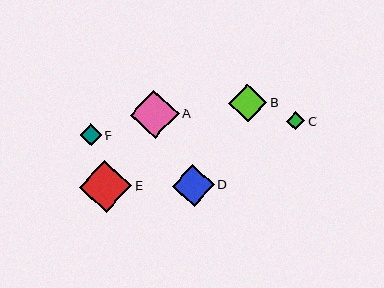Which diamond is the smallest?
Diamond C is the smallest with a size of approximately 18 pixels.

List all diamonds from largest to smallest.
From largest to smallest: E, A, D, B, F, C.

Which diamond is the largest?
Diamond E is the largest with a size of approximately 52 pixels.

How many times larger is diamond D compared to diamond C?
Diamond D is approximately 2.2 times the size of diamond C.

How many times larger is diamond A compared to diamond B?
Diamond A is approximately 1.3 times the size of diamond B.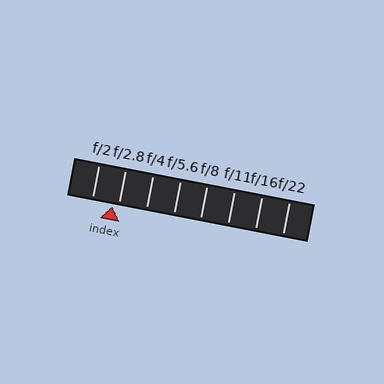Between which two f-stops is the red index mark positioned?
The index mark is between f/2 and f/2.8.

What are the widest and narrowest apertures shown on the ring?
The widest aperture shown is f/2 and the narrowest is f/22.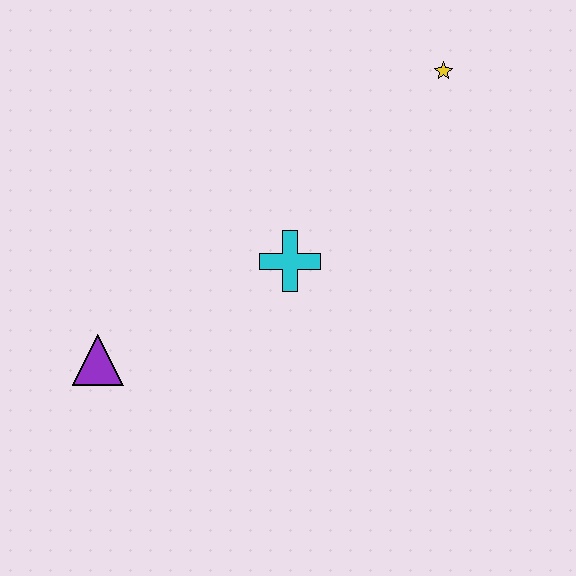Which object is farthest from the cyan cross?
The yellow star is farthest from the cyan cross.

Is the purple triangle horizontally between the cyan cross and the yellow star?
No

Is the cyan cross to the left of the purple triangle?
No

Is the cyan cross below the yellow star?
Yes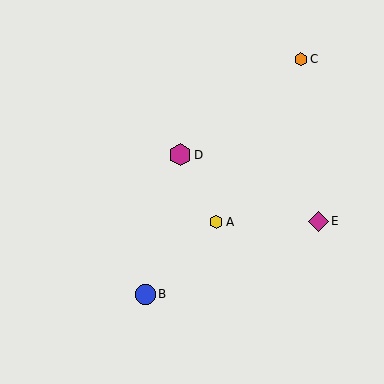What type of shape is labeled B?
Shape B is a blue circle.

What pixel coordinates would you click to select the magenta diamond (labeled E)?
Click at (318, 221) to select the magenta diamond E.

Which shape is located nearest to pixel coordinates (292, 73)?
The orange hexagon (labeled C) at (301, 59) is nearest to that location.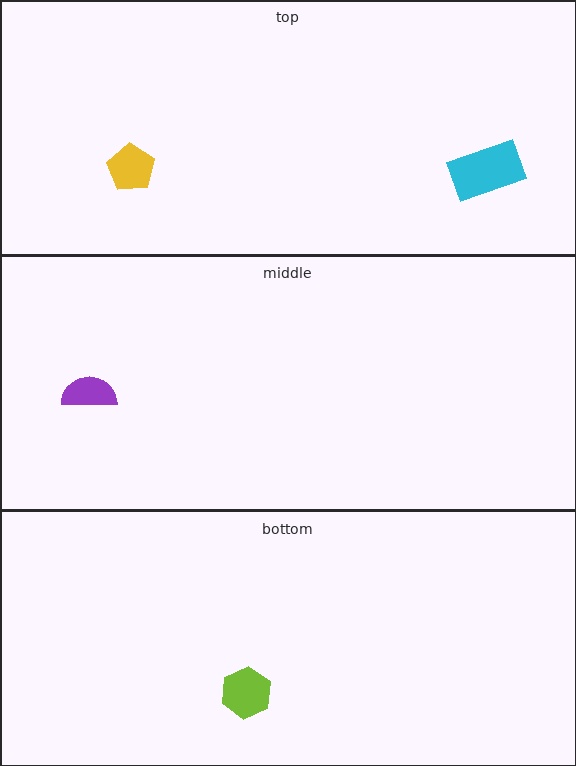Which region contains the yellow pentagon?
The top region.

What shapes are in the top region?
The yellow pentagon, the cyan rectangle.